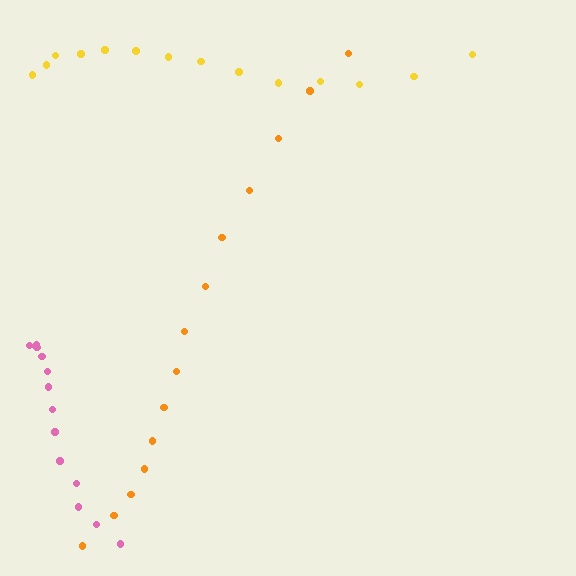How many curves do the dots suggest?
There are 3 distinct paths.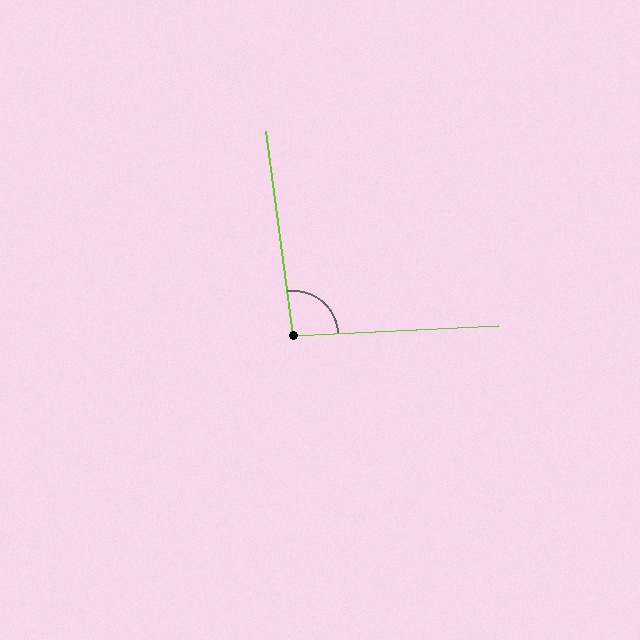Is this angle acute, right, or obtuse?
It is approximately a right angle.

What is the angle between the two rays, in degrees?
Approximately 95 degrees.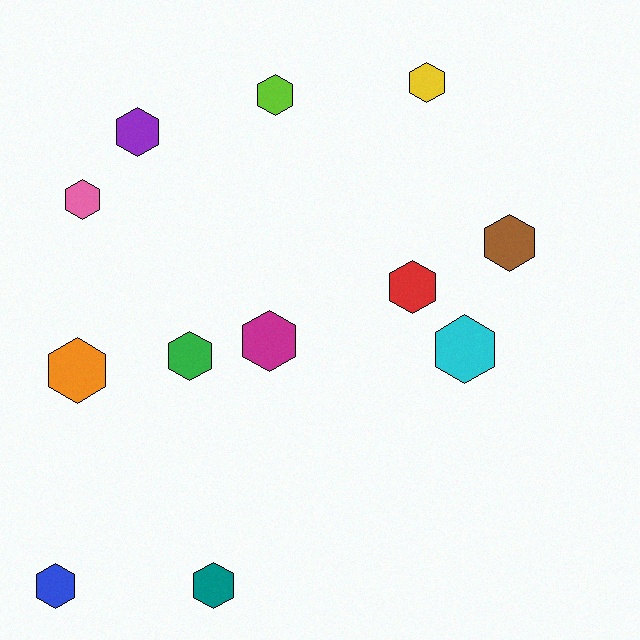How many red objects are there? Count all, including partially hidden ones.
There is 1 red object.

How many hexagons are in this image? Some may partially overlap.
There are 12 hexagons.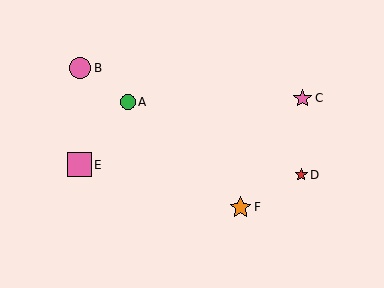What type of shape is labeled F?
Shape F is an orange star.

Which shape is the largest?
The pink square (labeled E) is the largest.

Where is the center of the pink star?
The center of the pink star is at (303, 98).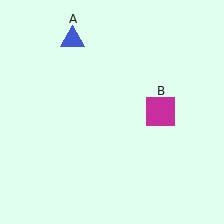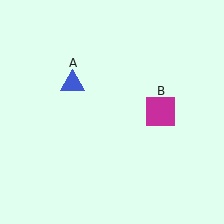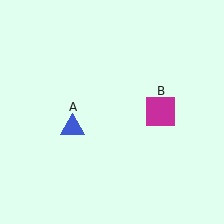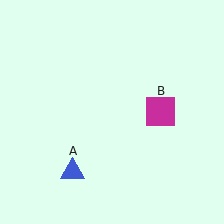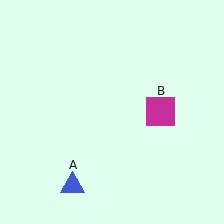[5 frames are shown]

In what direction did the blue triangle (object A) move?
The blue triangle (object A) moved down.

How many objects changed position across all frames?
1 object changed position: blue triangle (object A).